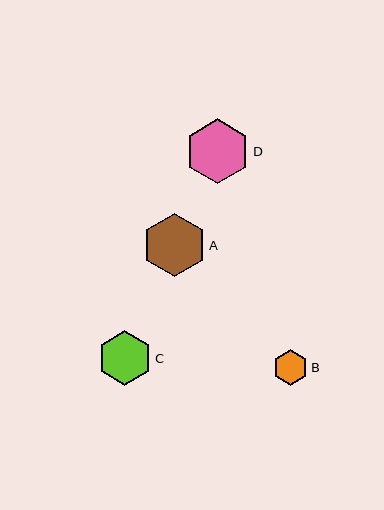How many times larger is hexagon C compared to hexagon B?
Hexagon C is approximately 1.5 times the size of hexagon B.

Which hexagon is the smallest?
Hexagon B is the smallest with a size of approximately 36 pixels.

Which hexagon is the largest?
Hexagon D is the largest with a size of approximately 64 pixels.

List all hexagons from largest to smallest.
From largest to smallest: D, A, C, B.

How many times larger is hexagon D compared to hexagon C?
Hexagon D is approximately 1.2 times the size of hexagon C.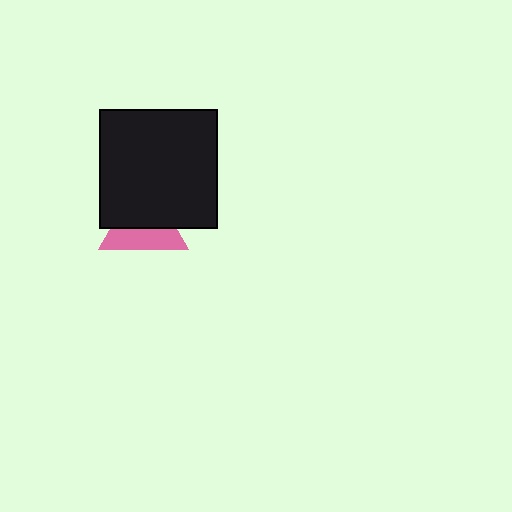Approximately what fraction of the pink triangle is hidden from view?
Roughly 56% of the pink triangle is hidden behind the black square.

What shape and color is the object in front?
The object in front is a black square.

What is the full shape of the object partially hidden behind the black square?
The partially hidden object is a pink triangle.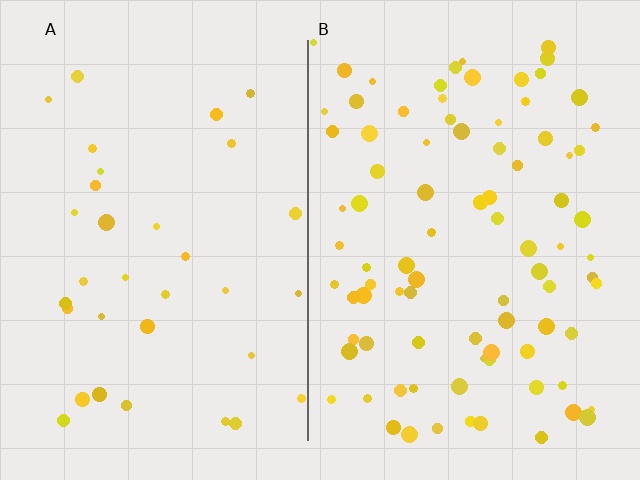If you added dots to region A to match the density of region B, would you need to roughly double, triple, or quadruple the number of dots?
Approximately triple.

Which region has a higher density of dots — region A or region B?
B (the right).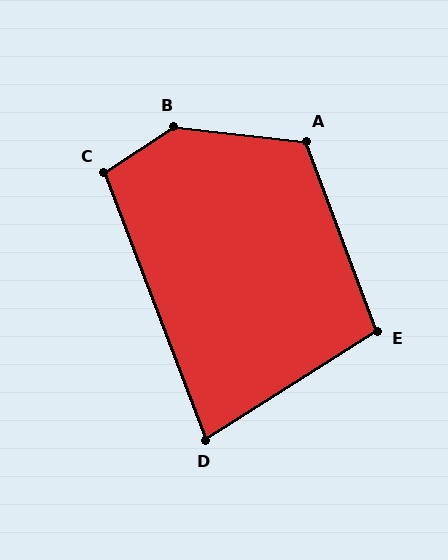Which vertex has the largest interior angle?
B, at approximately 141 degrees.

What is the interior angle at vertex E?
Approximately 102 degrees (obtuse).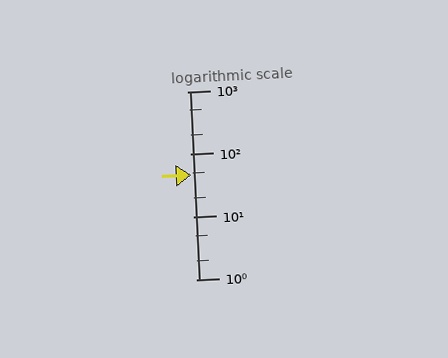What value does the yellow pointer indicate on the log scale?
The pointer indicates approximately 46.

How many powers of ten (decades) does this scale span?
The scale spans 3 decades, from 1 to 1000.